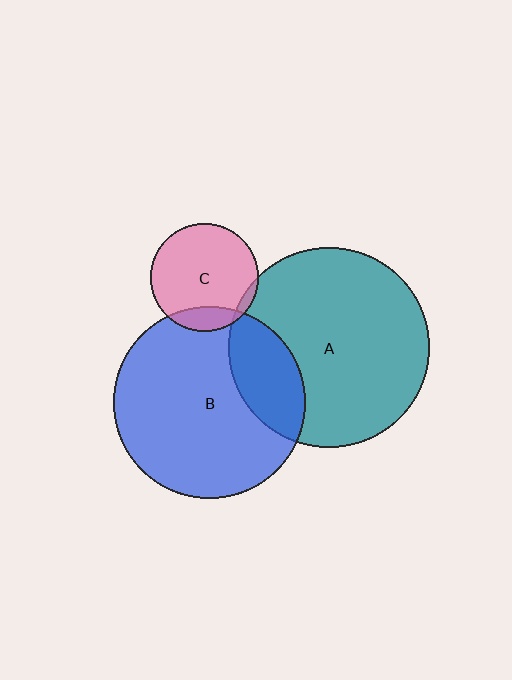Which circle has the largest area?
Circle A (teal).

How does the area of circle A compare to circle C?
Approximately 3.4 times.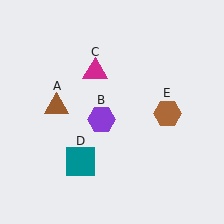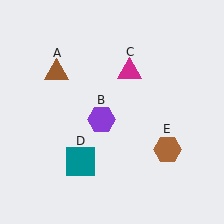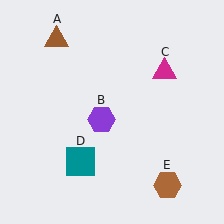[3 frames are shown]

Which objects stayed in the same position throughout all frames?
Purple hexagon (object B) and teal square (object D) remained stationary.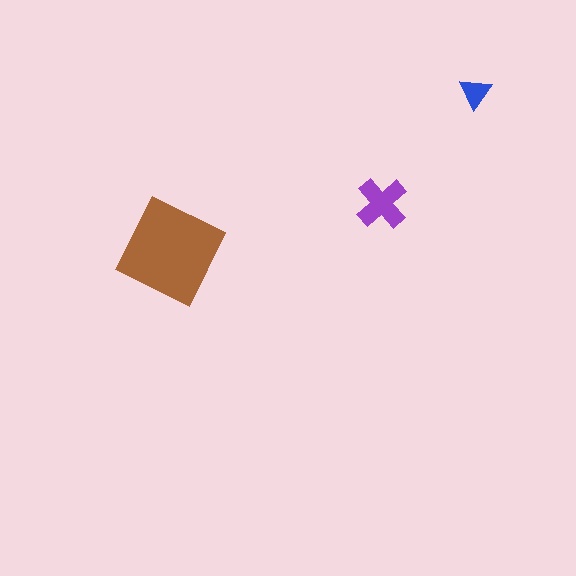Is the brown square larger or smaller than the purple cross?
Larger.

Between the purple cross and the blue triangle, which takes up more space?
The purple cross.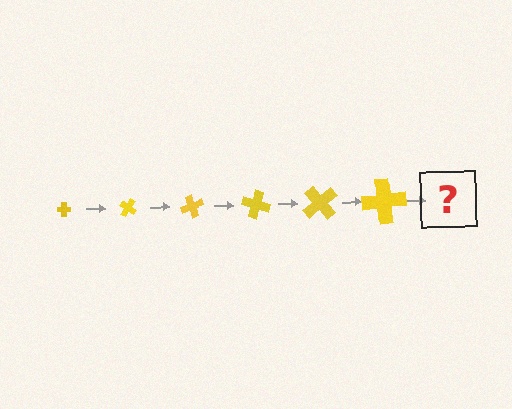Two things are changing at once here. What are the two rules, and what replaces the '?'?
The two rules are that the cross grows larger each step and it rotates 35 degrees each step. The '?' should be a cross, larger than the previous one and rotated 210 degrees from the start.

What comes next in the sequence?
The next element should be a cross, larger than the previous one and rotated 210 degrees from the start.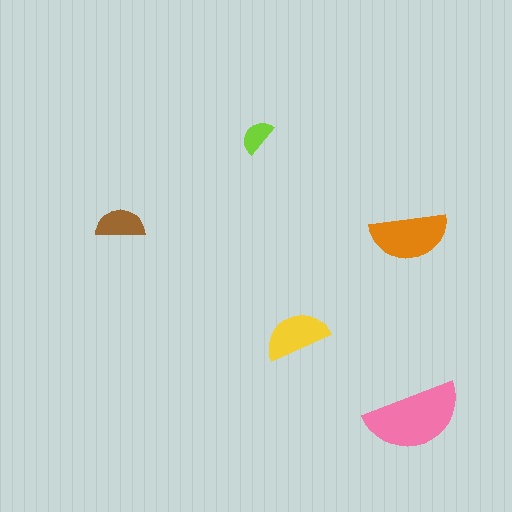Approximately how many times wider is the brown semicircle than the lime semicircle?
About 1.5 times wider.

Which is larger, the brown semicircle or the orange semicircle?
The orange one.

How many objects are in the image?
There are 5 objects in the image.